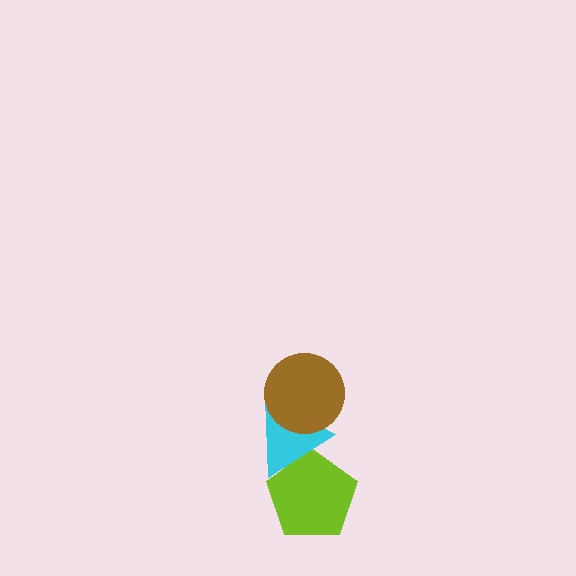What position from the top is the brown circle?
The brown circle is 1st from the top.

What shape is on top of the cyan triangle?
The brown circle is on top of the cyan triangle.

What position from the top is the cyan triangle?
The cyan triangle is 2nd from the top.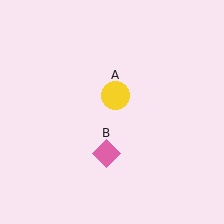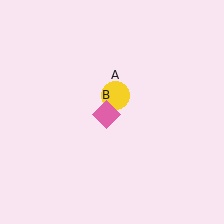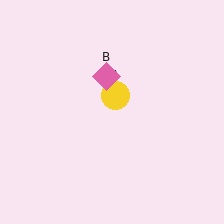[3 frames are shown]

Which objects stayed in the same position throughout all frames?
Yellow circle (object A) remained stationary.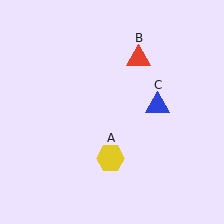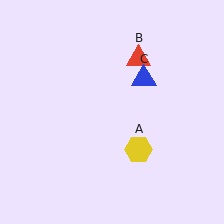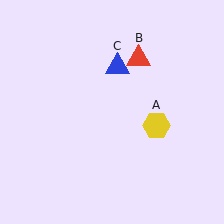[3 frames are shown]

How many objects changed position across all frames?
2 objects changed position: yellow hexagon (object A), blue triangle (object C).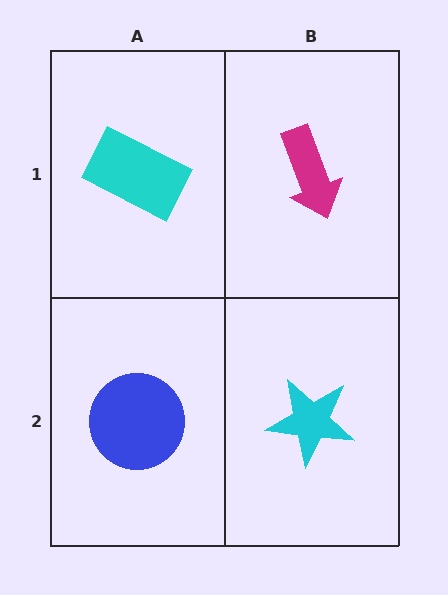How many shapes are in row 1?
2 shapes.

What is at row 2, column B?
A cyan star.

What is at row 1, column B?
A magenta arrow.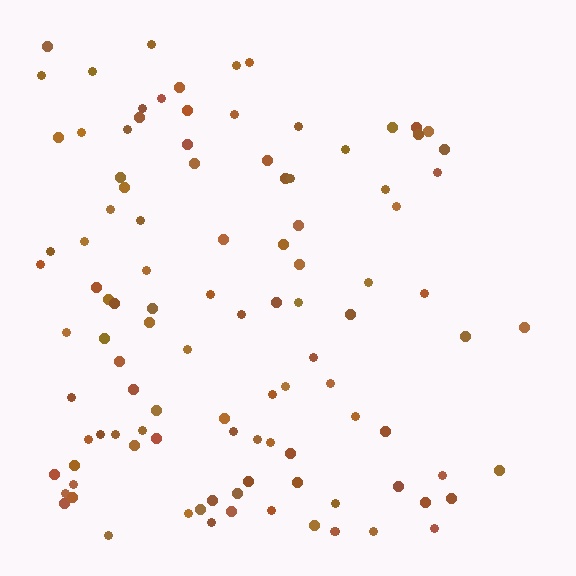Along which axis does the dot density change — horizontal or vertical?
Horizontal.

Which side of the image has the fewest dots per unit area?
The right.